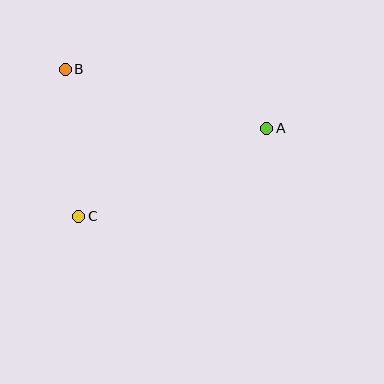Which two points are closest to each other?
Points B and C are closest to each other.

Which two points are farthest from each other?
Points A and B are farthest from each other.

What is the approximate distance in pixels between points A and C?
The distance between A and C is approximately 207 pixels.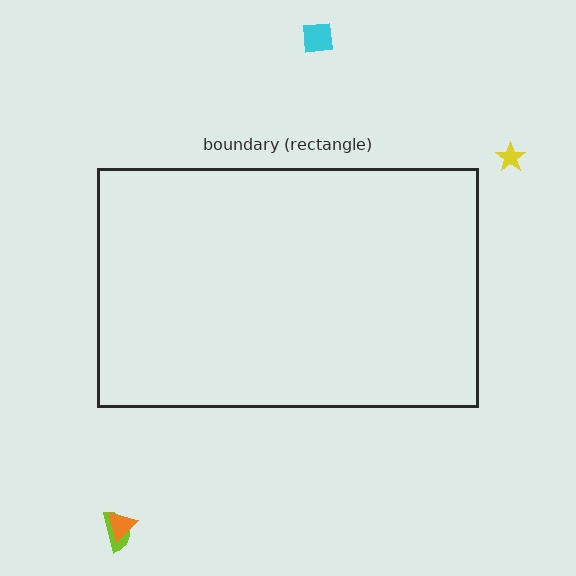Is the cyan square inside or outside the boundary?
Outside.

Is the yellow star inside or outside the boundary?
Outside.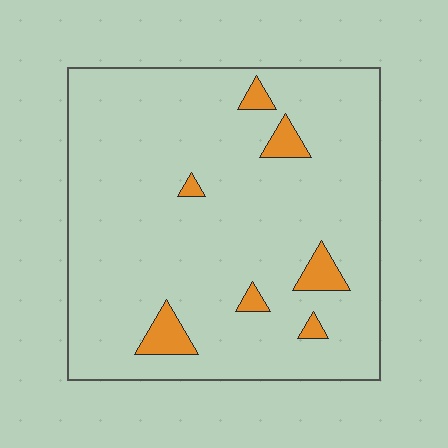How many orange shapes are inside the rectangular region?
7.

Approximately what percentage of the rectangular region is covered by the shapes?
Approximately 5%.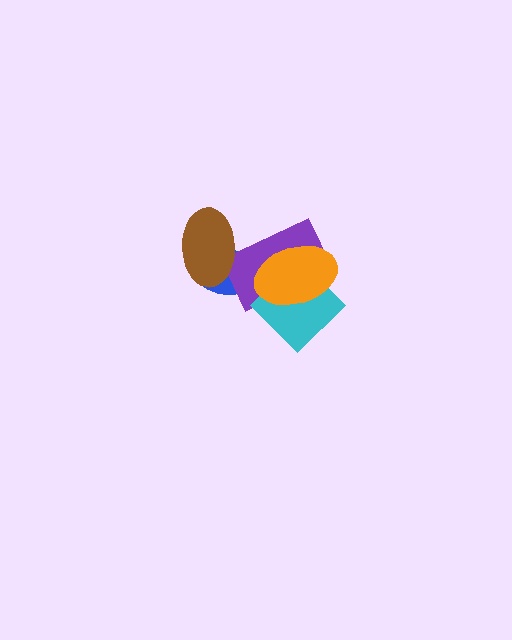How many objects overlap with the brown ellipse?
2 objects overlap with the brown ellipse.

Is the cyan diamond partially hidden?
Yes, it is partially covered by another shape.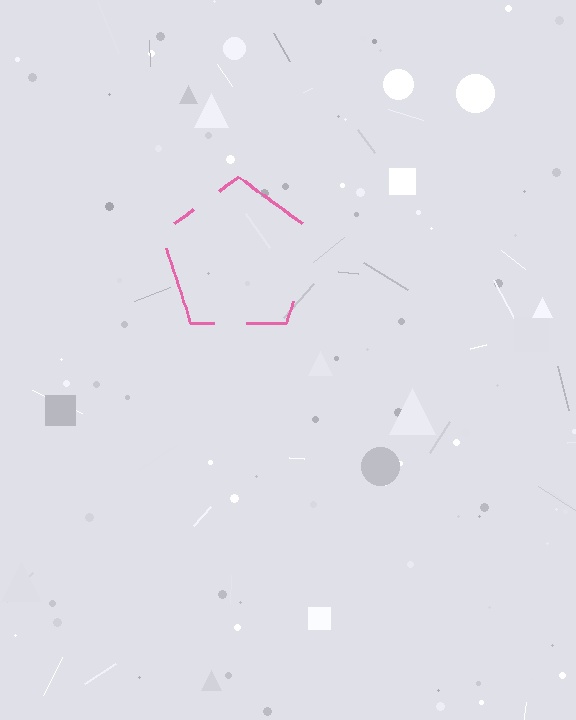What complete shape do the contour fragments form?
The contour fragments form a pentagon.